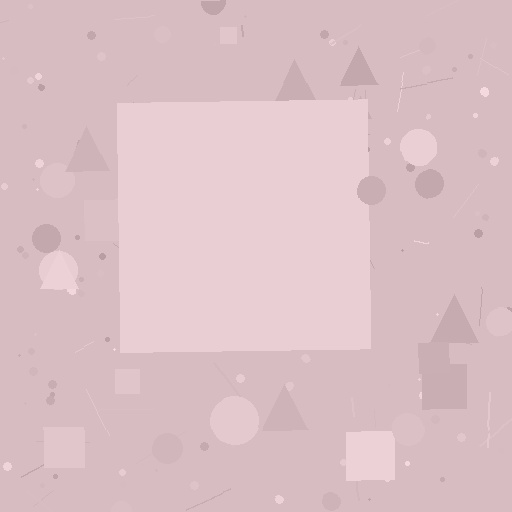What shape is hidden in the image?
A square is hidden in the image.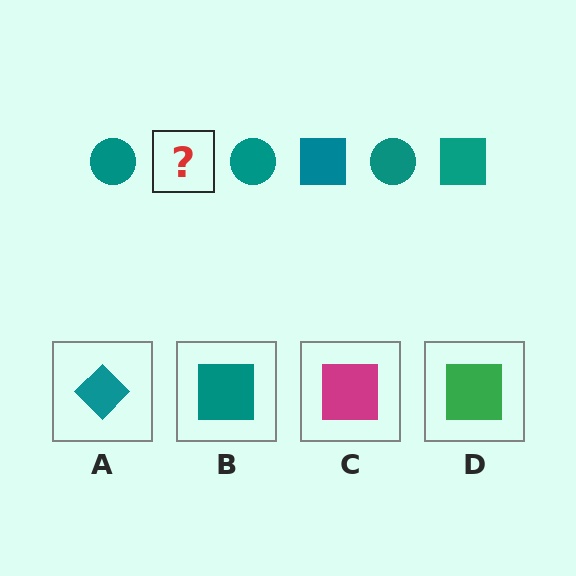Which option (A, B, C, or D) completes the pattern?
B.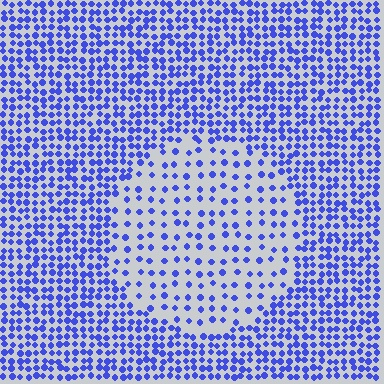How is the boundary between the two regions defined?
The boundary is defined by a change in element density (approximately 2.3x ratio). All elements are the same color, size, and shape.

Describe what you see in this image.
The image contains small blue elements arranged at two different densities. A circle-shaped region is visible where the elements are less densely packed than the surrounding area.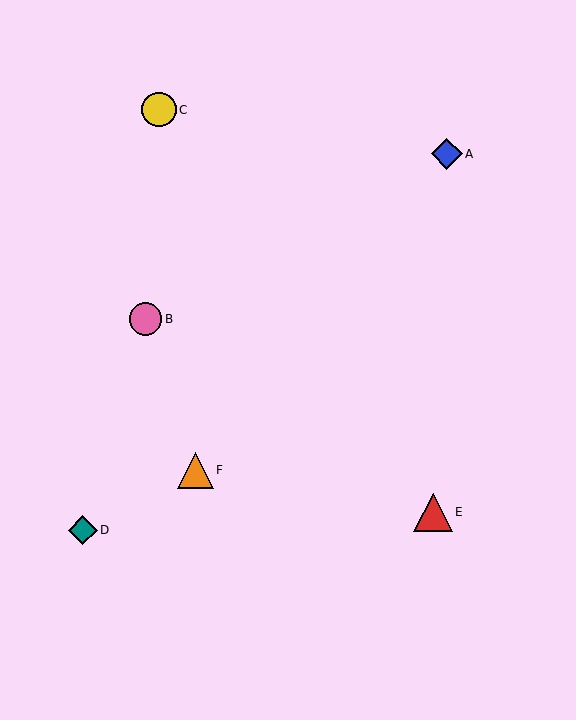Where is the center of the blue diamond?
The center of the blue diamond is at (447, 154).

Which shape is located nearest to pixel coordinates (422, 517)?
The red triangle (labeled E) at (433, 512) is nearest to that location.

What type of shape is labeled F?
Shape F is an orange triangle.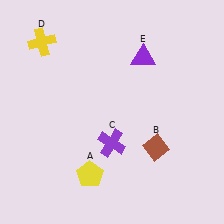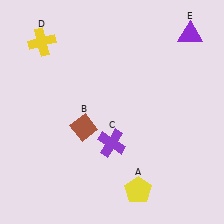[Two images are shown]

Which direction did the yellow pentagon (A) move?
The yellow pentagon (A) moved right.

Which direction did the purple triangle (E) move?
The purple triangle (E) moved right.